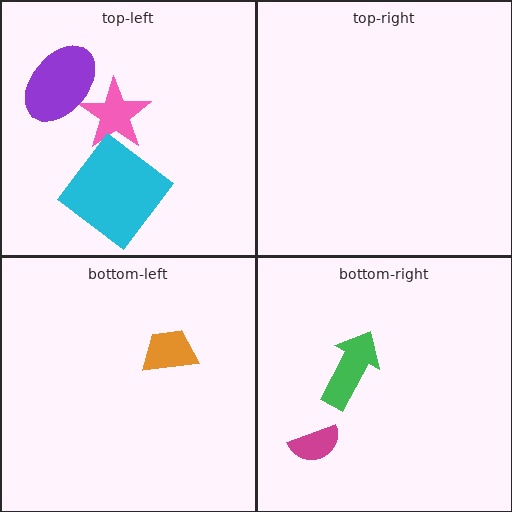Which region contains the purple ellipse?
The top-left region.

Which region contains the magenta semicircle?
The bottom-right region.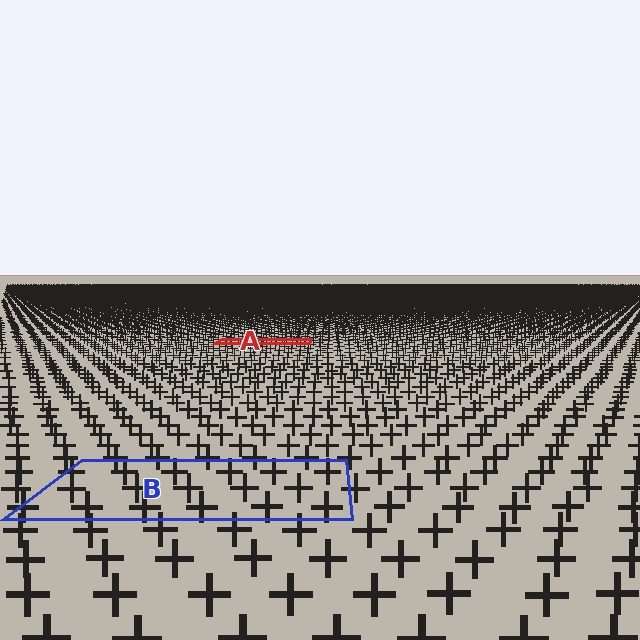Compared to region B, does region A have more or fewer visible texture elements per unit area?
Region A has more texture elements per unit area — they are packed more densely because it is farther away.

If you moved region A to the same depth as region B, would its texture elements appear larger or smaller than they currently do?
They would appear larger. At a closer depth, the same texture elements are projected at a bigger on-screen size.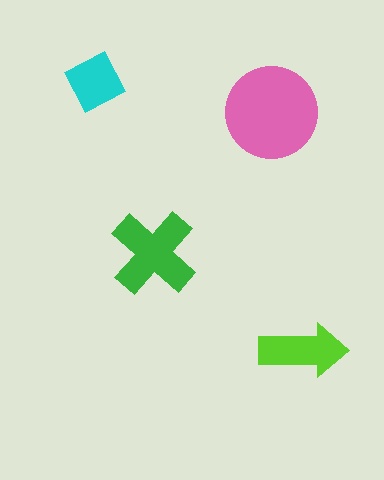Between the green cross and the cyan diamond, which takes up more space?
The green cross.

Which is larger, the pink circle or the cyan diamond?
The pink circle.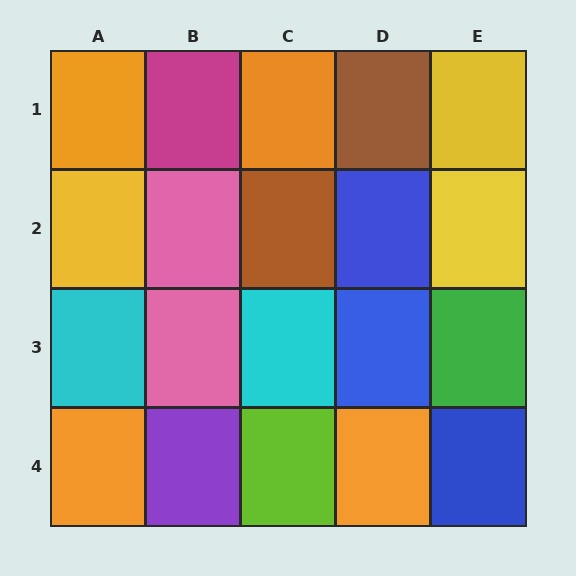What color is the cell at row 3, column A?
Cyan.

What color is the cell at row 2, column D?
Blue.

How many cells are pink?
2 cells are pink.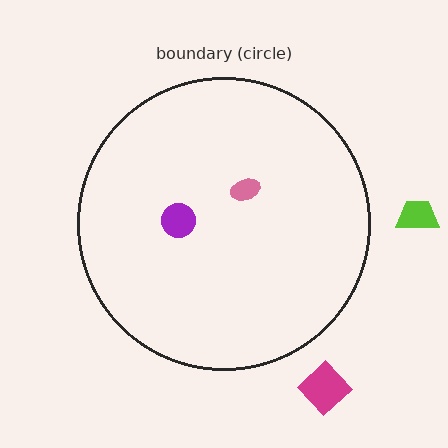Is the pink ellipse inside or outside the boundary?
Inside.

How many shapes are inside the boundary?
2 inside, 2 outside.